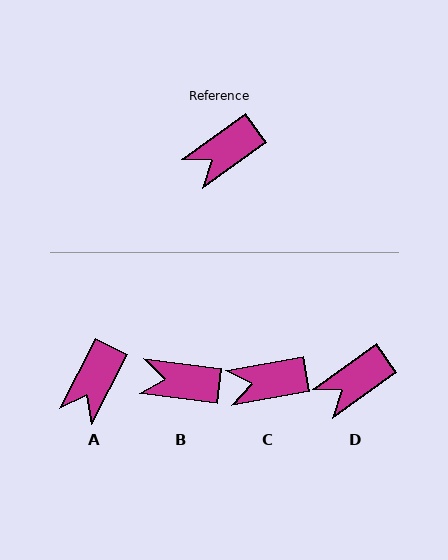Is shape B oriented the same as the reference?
No, it is off by about 44 degrees.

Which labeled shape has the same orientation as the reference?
D.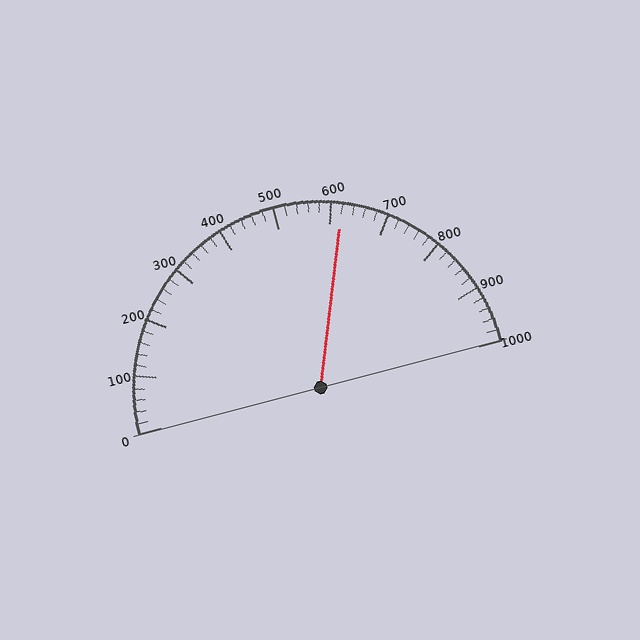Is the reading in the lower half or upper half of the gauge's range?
The reading is in the upper half of the range (0 to 1000).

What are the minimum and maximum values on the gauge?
The gauge ranges from 0 to 1000.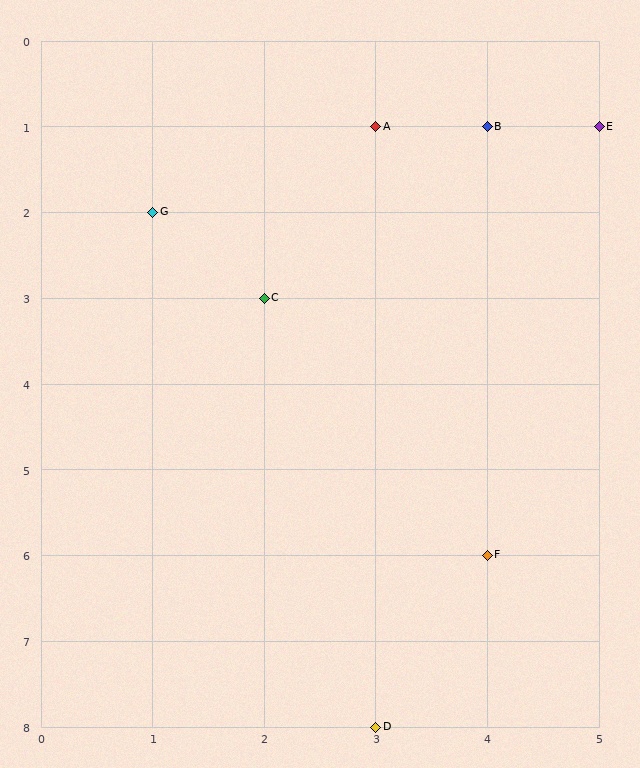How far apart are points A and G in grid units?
Points A and G are 2 columns and 1 row apart (about 2.2 grid units diagonally).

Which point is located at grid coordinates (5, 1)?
Point E is at (5, 1).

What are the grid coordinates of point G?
Point G is at grid coordinates (1, 2).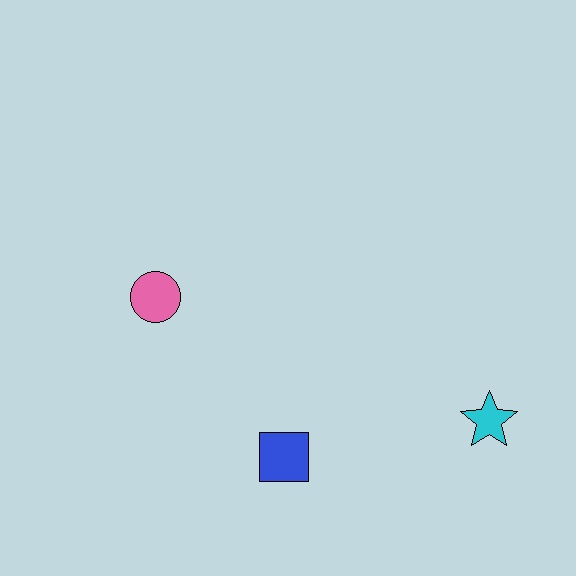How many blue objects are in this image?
There is 1 blue object.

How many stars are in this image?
There is 1 star.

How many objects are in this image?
There are 3 objects.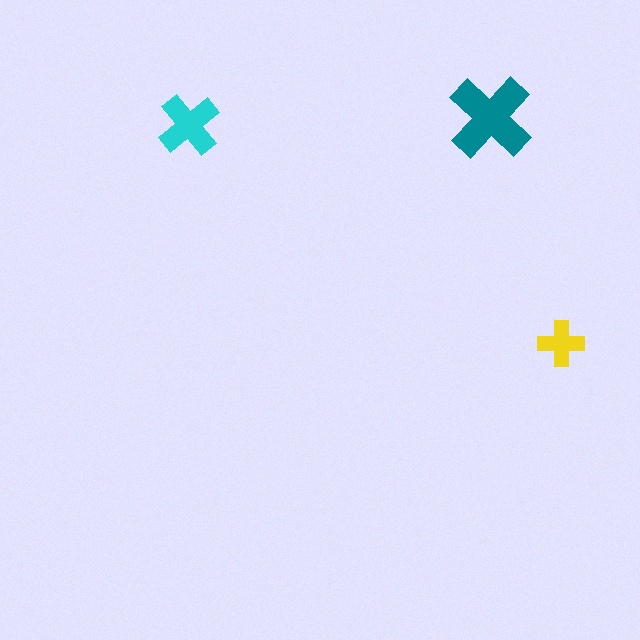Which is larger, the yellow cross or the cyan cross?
The cyan one.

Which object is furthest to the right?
The yellow cross is rightmost.